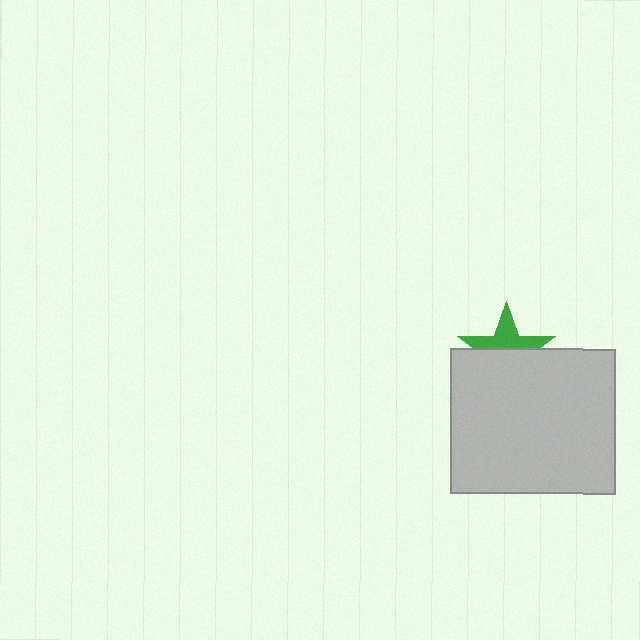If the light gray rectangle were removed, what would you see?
You would see the complete green star.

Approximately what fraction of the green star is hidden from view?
Roughly 55% of the green star is hidden behind the light gray rectangle.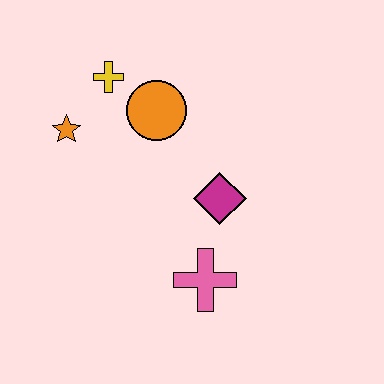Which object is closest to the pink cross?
The magenta diamond is closest to the pink cross.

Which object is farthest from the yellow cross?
The pink cross is farthest from the yellow cross.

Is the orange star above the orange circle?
No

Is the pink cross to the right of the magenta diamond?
No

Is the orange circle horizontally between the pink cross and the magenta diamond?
No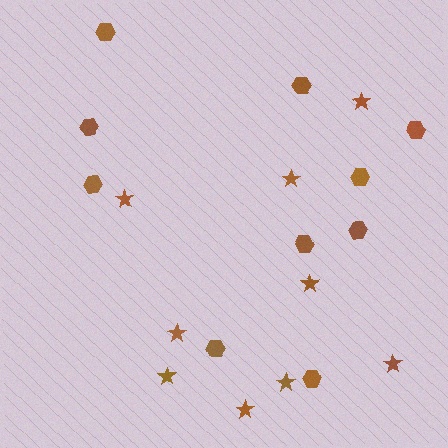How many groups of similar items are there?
There are 2 groups: one group of stars (9) and one group of hexagons (10).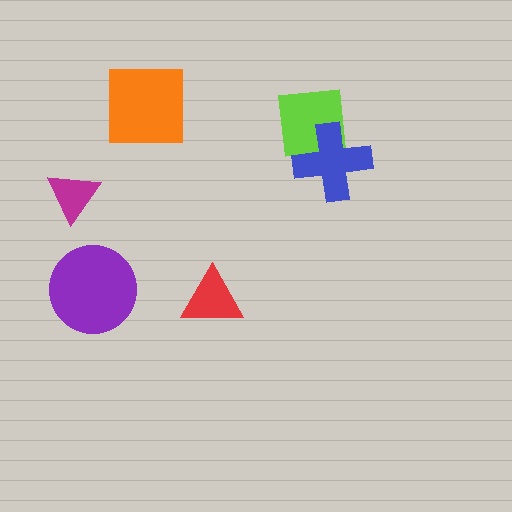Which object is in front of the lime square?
The blue cross is in front of the lime square.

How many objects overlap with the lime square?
1 object overlaps with the lime square.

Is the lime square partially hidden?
Yes, it is partially covered by another shape.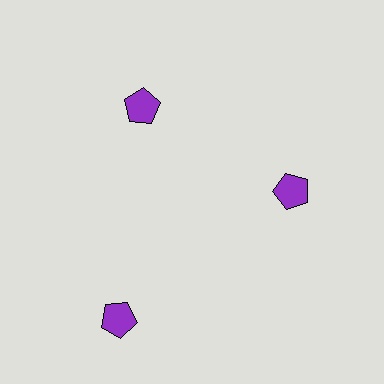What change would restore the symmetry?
The symmetry would be restored by moving it inward, back onto the ring so that all 3 pentagons sit at equal angles and equal distance from the center.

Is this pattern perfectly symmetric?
No. The 3 purple pentagons are arranged in a ring, but one element near the 7 o'clock position is pushed outward from the center, breaking the 3-fold rotational symmetry.